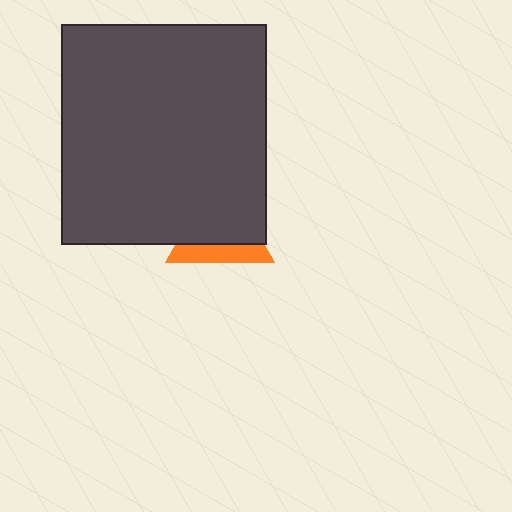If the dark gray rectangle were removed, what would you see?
You would see the complete orange triangle.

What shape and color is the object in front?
The object in front is a dark gray rectangle.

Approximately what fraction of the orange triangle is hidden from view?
Roughly 66% of the orange triangle is hidden behind the dark gray rectangle.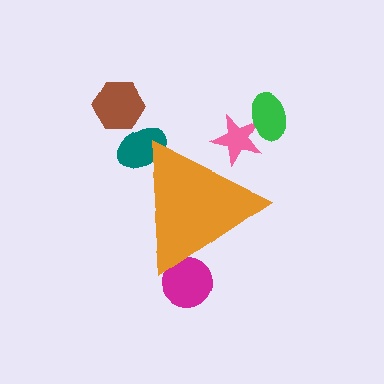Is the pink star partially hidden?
Yes, the pink star is partially hidden behind the orange triangle.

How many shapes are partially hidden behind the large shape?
3 shapes are partially hidden.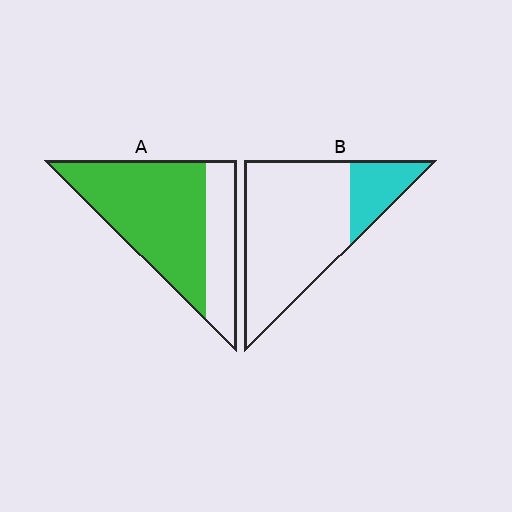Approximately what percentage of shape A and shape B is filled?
A is approximately 70% and B is approximately 20%.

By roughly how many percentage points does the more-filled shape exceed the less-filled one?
By roughly 50 percentage points (A over B).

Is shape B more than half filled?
No.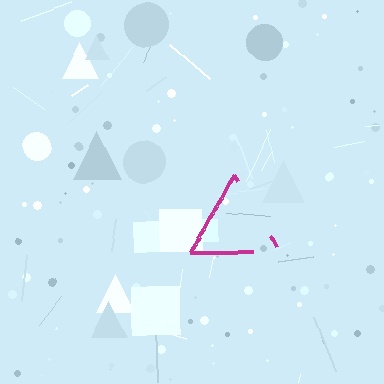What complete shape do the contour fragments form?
The contour fragments form a triangle.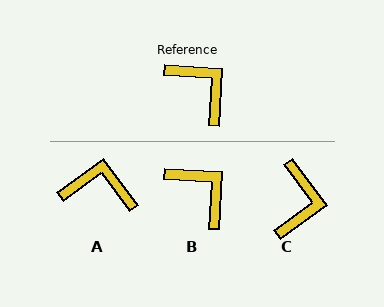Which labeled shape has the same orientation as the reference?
B.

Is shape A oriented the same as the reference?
No, it is off by about 40 degrees.